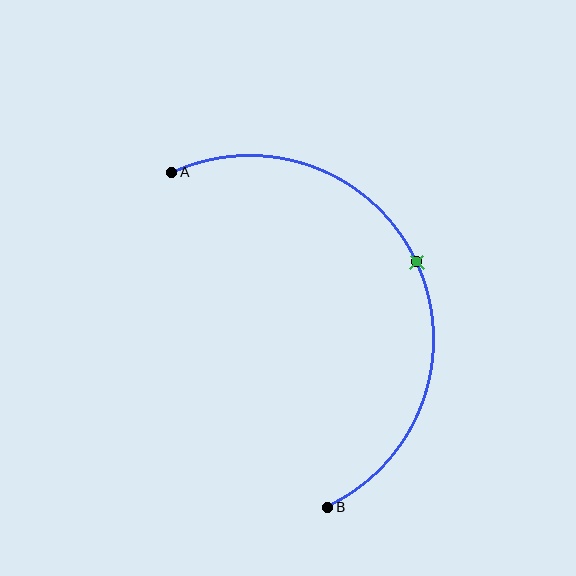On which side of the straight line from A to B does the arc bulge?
The arc bulges to the right of the straight line connecting A and B.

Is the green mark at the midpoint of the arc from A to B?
Yes. The green mark lies on the arc at equal arc-length from both A and B — it is the arc midpoint.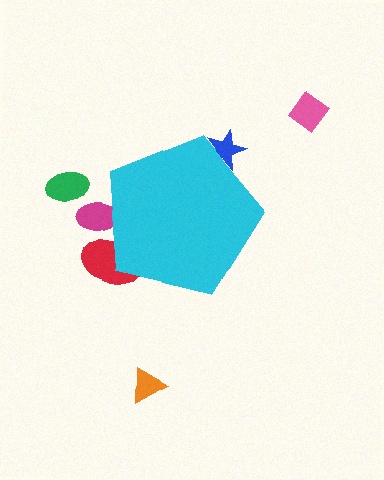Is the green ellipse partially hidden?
No, the green ellipse is fully visible.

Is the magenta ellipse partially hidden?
Yes, the magenta ellipse is partially hidden behind the cyan pentagon.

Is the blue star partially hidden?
Yes, the blue star is partially hidden behind the cyan pentagon.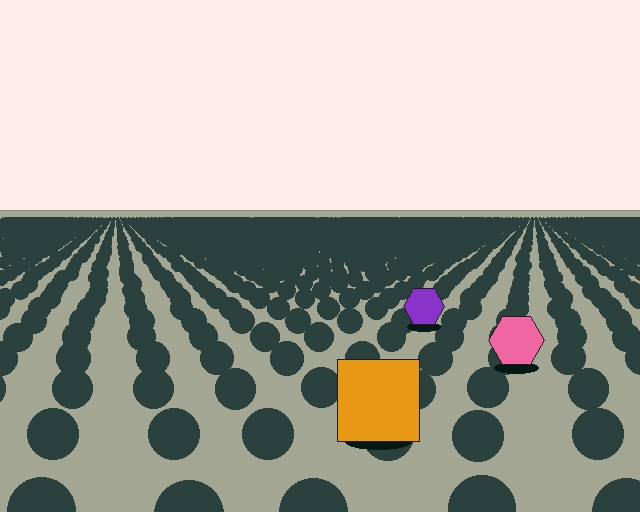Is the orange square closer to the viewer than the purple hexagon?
Yes. The orange square is closer — you can tell from the texture gradient: the ground texture is coarser near it.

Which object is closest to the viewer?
The orange square is closest. The texture marks near it are larger and more spread out.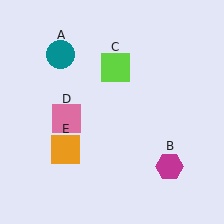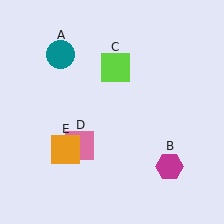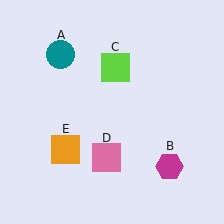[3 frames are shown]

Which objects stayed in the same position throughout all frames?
Teal circle (object A) and magenta hexagon (object B) and lime square (object C) and orange square (object E) remained stationary.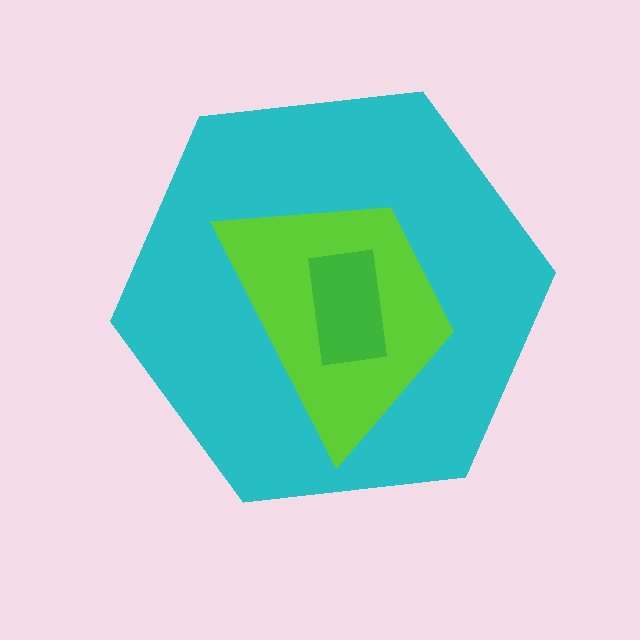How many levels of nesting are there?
3.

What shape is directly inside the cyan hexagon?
The lime trapezoid.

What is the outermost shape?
The cyan hexagon.